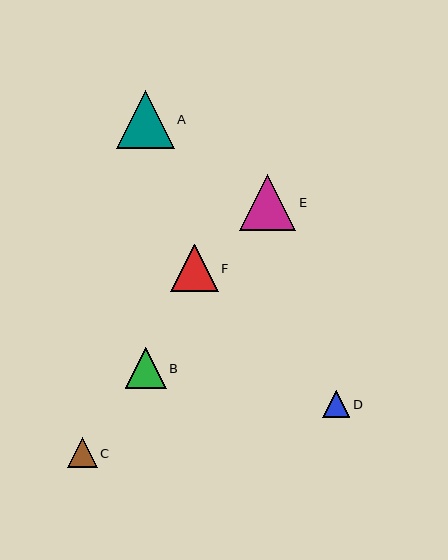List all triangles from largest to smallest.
From largest to smallest: A, E, F, B, C, D.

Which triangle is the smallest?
Triangle D is the smallest with a size of approximately 27 pixels.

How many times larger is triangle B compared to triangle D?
Triangle B is approximately 1.5 times the size of triangle D.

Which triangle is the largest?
Triangle A is the largest with a size of approximately 58 pixels.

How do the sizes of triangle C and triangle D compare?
Triangle C and triangle D are approximately the same size.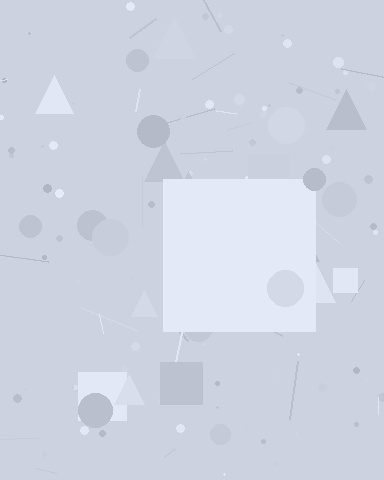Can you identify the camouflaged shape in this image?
The camouflaged shape is a square.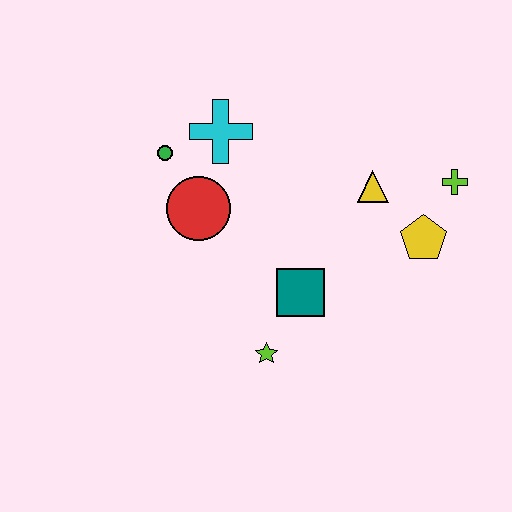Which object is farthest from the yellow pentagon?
The green circle is farthest from the yellow pentagon.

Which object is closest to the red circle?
The green circle is closest to the red circle.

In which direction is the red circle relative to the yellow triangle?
The red circle is to the left of the yellow triangle.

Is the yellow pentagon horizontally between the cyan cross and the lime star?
No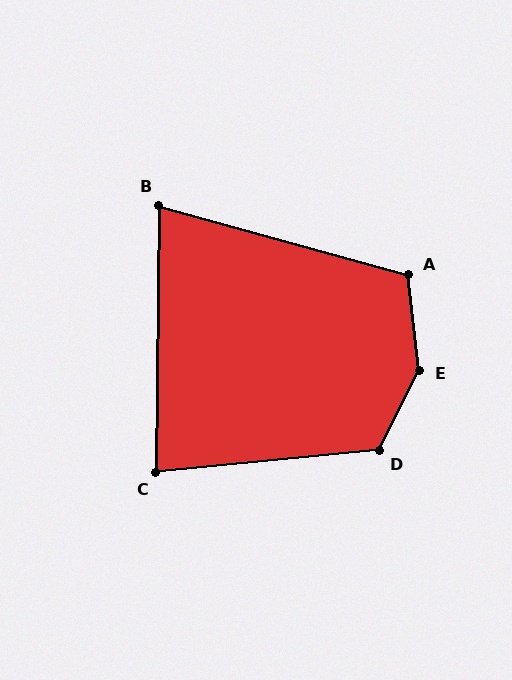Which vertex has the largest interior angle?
E, at approximately 147 degrees.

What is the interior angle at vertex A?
Approximately 112 degrees (obtuse).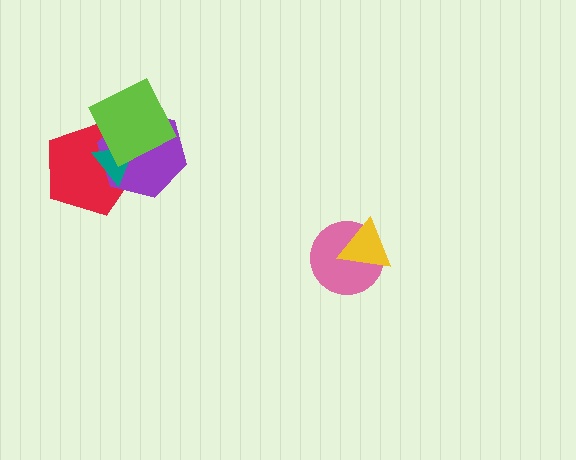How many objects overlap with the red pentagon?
3 objects overlap with the red pentagon.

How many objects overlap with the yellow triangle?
1 object overlaps with the yellow triangle.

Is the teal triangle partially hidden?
Yes, it is partially covered by another shape.